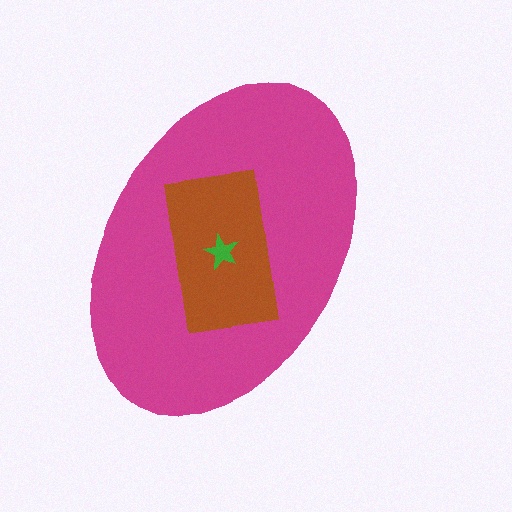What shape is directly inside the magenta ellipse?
The brown rectangle.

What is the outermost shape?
The magenta ellipse.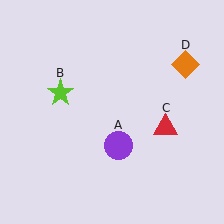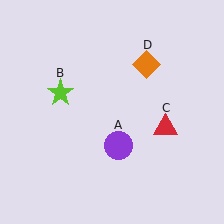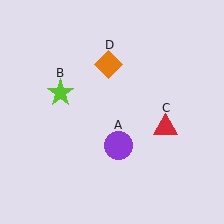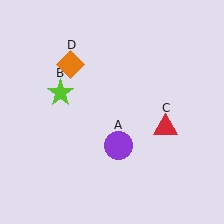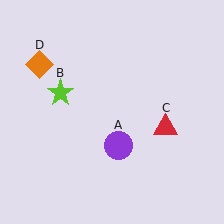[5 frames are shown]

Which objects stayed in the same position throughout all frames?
Purple circle (object A) and lime star (object B) and red triangle (object C) remained stationary.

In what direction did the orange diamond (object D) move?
The orange diamond (object D) moved left.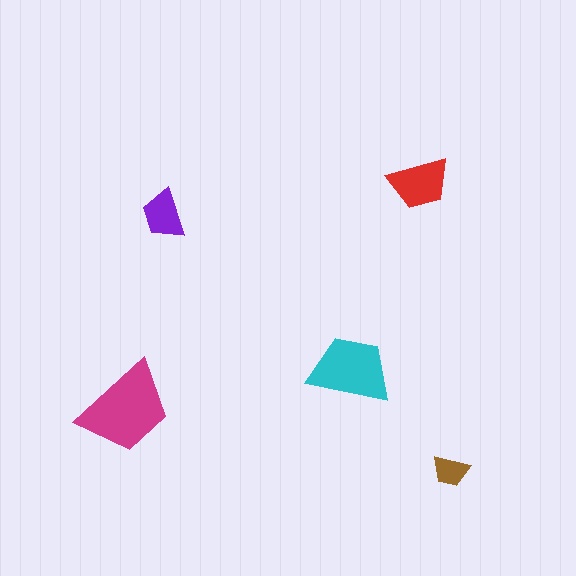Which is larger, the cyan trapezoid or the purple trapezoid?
The cyan one.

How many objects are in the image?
There are 5 objects in the image.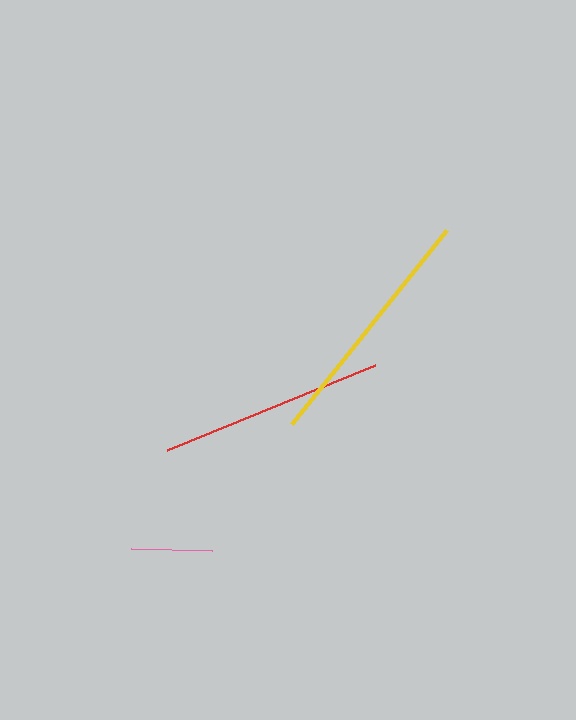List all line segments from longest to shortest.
From longest to shortest: yellow, red, pink.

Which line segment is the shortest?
The pink line is the shortest at approximately 82 pixels.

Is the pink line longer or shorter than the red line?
The red line is longer than the pink line.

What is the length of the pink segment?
The pink segment is approximately 82 pixels long.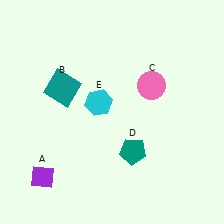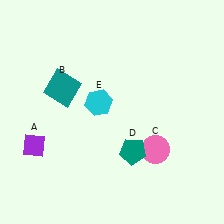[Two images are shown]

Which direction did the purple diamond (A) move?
The purple diamond (A) moved up.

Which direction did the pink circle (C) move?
The pink circle (C) moved down.